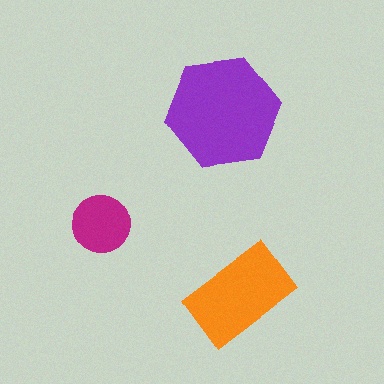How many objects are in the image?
There are 3 objects in the image.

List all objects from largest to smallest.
The purple hexagon, the orange rectangle, the magenta circle.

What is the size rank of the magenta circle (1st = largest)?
3rd.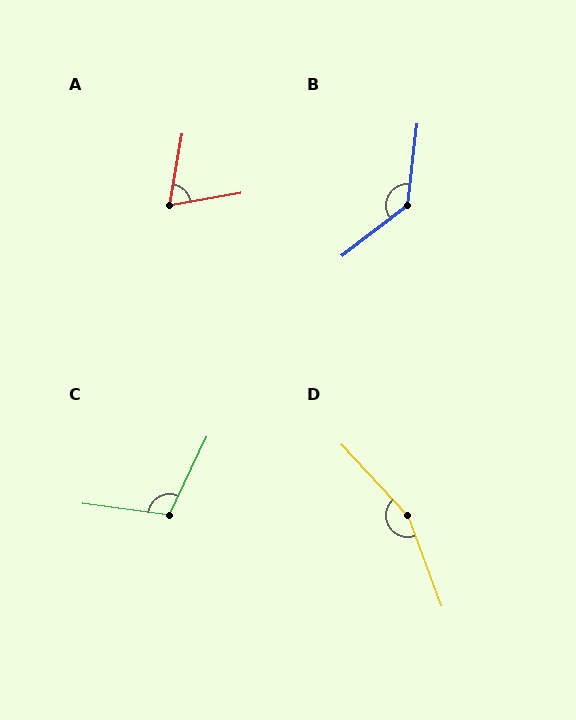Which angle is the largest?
D, at approximately 158 degrees.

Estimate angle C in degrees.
Approximately 108 degrees.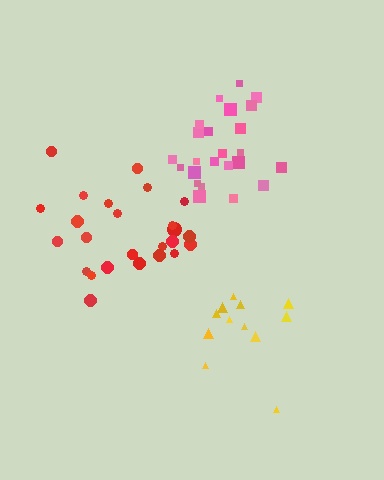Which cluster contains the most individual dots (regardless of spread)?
Red (25).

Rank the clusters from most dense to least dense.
red, pink, yellow.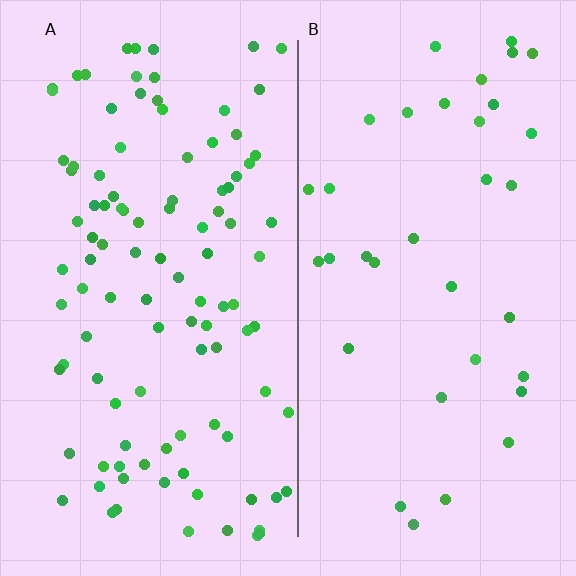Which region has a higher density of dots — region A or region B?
A (the left).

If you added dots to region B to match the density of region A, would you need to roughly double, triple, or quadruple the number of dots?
Approximately triple.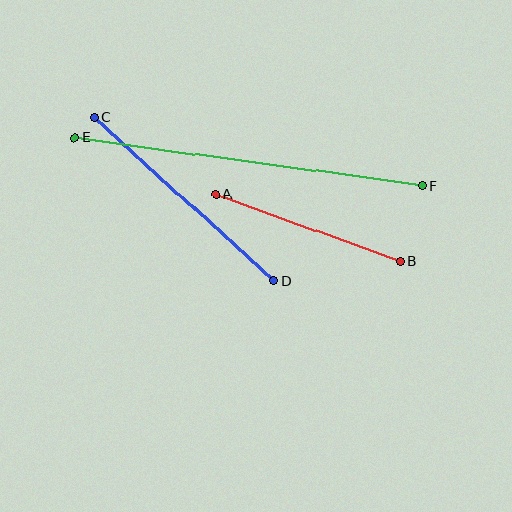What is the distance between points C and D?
The distance is approximately 243 pixels.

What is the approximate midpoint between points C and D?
The midpoint is at approximately (184, 199) pixels.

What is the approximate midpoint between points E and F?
The midpoint is at approximately (249, 162) pixels.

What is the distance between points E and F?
The distance is approximately 351 pixels.